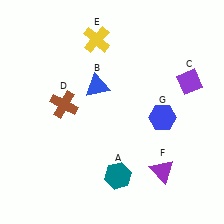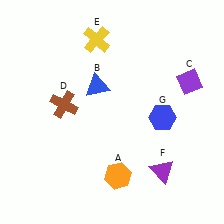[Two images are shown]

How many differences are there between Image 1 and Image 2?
There is 1 difference between the two images.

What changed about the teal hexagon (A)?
In Image 1, A is teal. In Image 2, it changed to orange.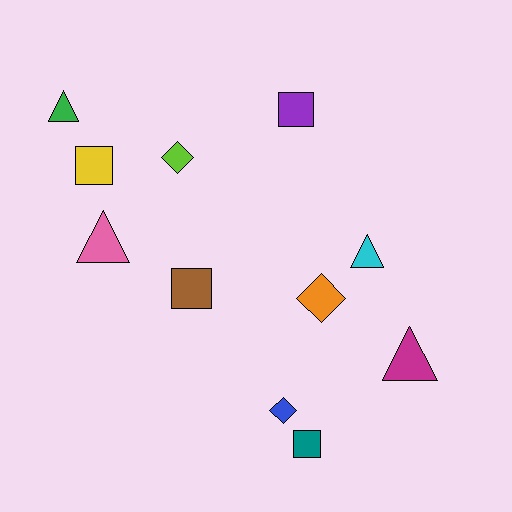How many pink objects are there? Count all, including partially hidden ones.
There is 1 pink object.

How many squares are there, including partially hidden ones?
There are 4 squares.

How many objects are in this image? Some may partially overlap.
There are 11 objects.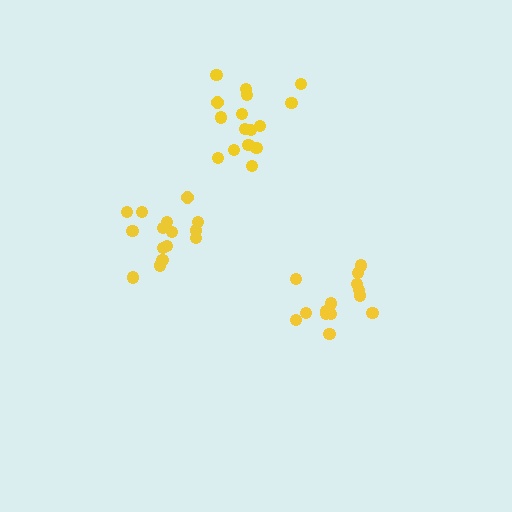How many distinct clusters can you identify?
There are 3 distinct clusters.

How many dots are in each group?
Group 1: 14 dots, Group 2: 16 dots, Group 3: 15 dots (45 total).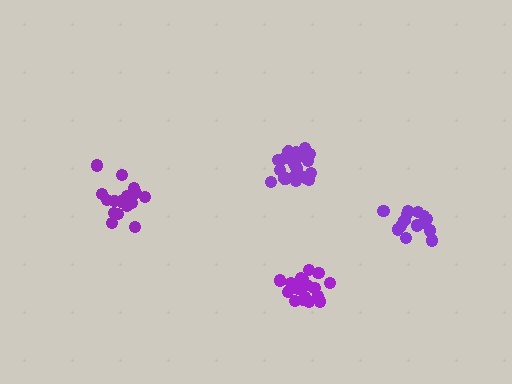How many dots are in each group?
Group 1: 15 dots, Group 2: 21 dots, Group 3: 19 dots, Group 4: 17 dots (72 total).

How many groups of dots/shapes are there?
There are 4 groups.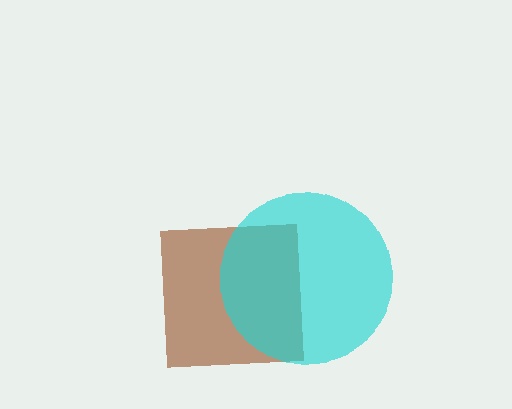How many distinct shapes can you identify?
There are 2 distinct shapes: a brown square, a cyan circle.